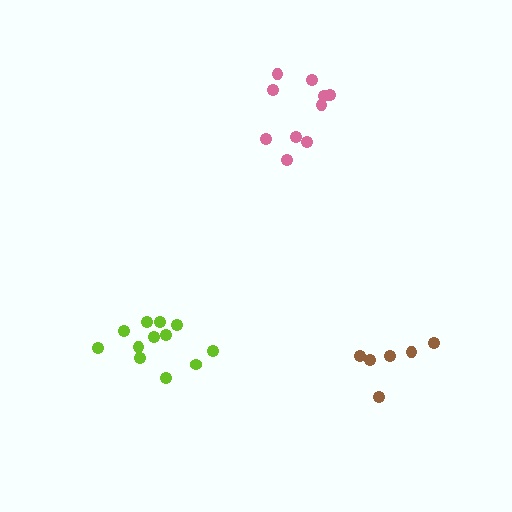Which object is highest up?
The pink cluster is topmost.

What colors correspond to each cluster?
The clusters are colored: brown, pink, lime.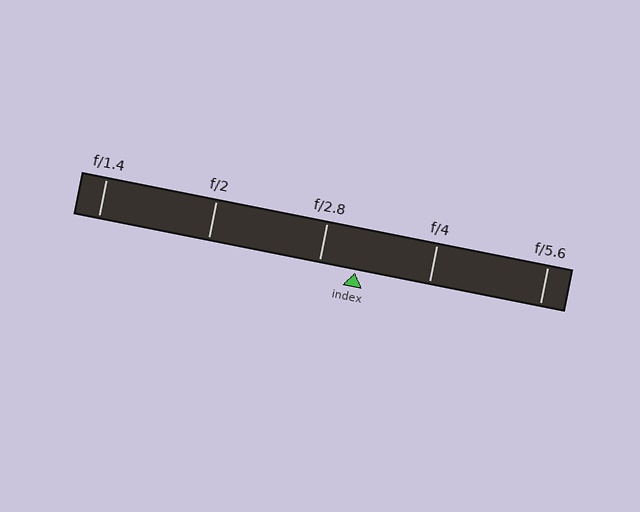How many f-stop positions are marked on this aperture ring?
There are 5 f-stop positions marked.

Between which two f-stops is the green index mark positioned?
The index mark is between f/2.8 and f/4.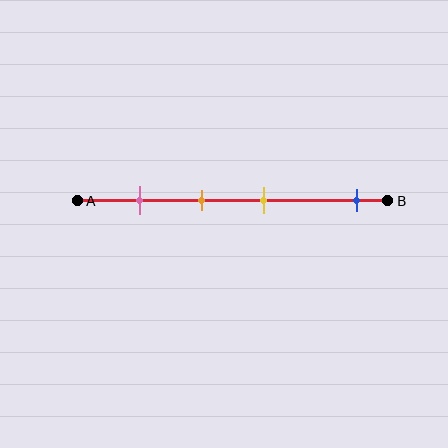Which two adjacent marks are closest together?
The orange and yellow marks are the closest adjacent pair.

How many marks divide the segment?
There are 4 marks dividing the segment.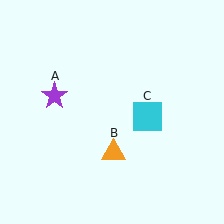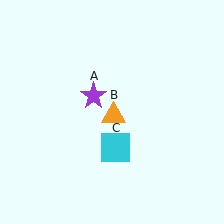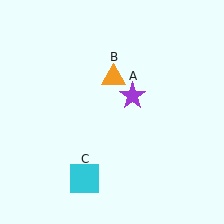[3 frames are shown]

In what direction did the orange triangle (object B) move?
The orange triangle (object B) moved up.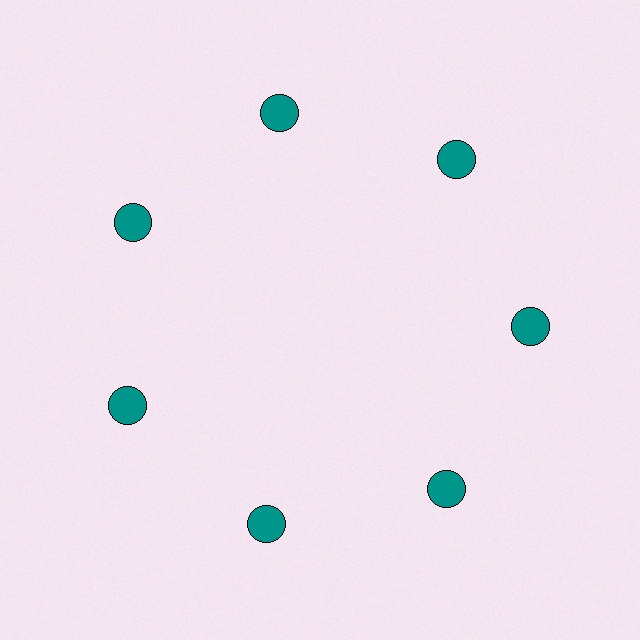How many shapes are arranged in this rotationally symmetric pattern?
There are 7 shapes, arranged in 7 groups of 1.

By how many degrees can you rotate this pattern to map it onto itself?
The pattern maps onto itself every 51 degrees of rotation.